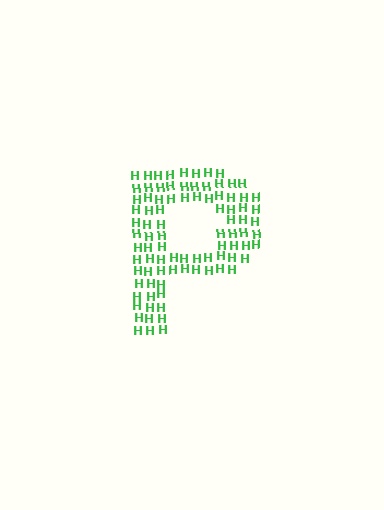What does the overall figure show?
The overall figure shows the letter P.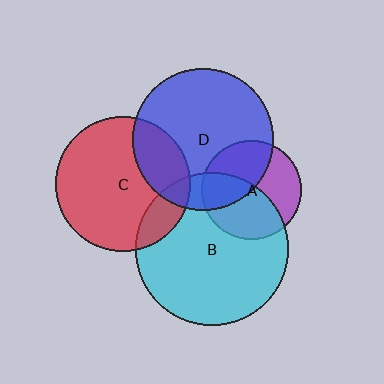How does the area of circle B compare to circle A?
Approximately 2.4 times.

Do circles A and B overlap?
Yes.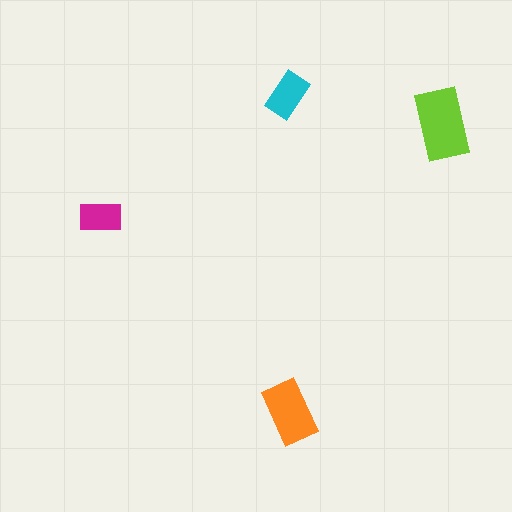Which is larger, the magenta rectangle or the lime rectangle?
The lime one.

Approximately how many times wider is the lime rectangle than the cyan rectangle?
About 1.5 times wider.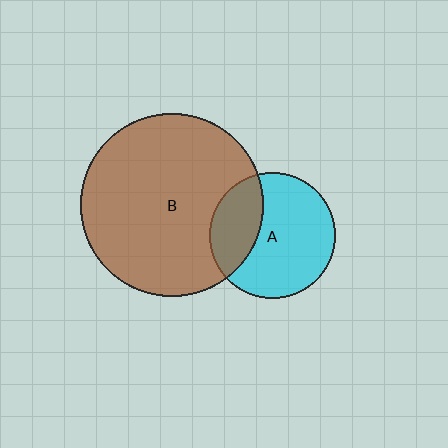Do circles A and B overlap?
Yes.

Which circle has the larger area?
Circle B (brown).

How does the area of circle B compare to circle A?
Approximately 2.1 times.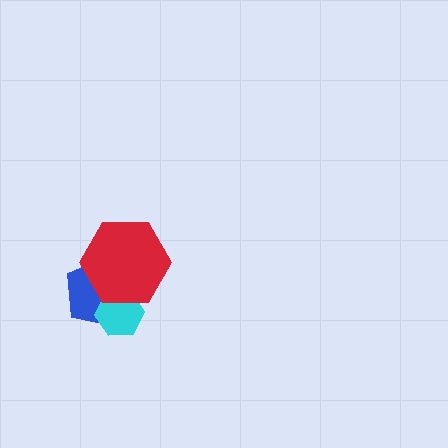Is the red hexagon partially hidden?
No, no other shape covers it.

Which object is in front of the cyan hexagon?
The red hexagon is in front of the cyan hexagon.